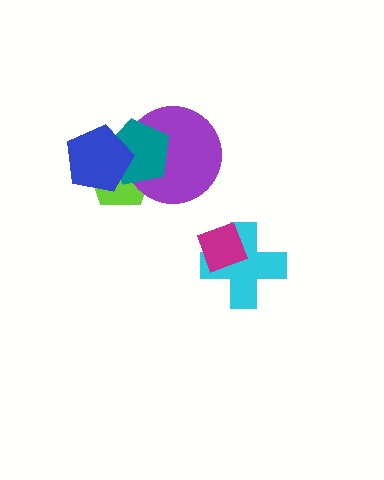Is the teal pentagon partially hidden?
Yes, it is partially covered by another shape.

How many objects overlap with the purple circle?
3 objects overlap with the purple circle.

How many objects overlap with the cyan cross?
1 object overlaps with the cyan cross.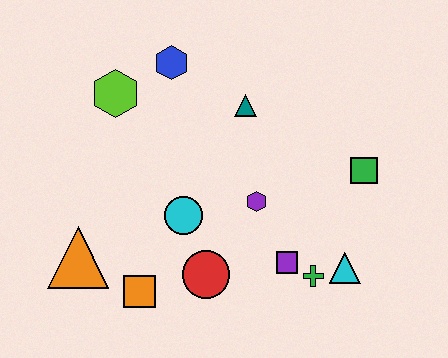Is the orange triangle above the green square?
No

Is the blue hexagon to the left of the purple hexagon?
Yes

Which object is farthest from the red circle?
The blue hexagon is farthest from the red circle.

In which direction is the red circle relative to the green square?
The red circle is to the left of the green square.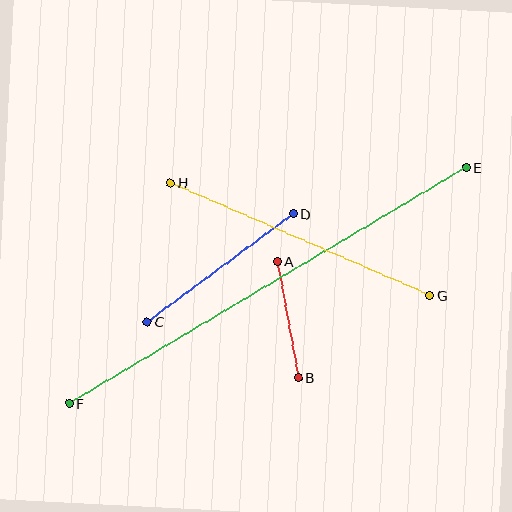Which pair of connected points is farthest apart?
Points E and F are farthest apart.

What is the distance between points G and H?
The distance is approximately 283 pixels.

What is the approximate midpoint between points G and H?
The midpoint is at approximately (300, 239) pixels.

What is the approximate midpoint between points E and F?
The midpoint is at approximately (268, 285) pixels.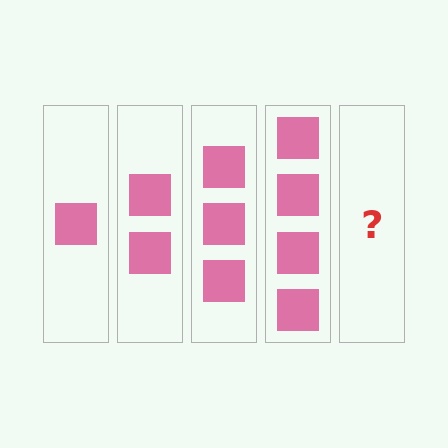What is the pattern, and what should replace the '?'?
The pattern is that each step adds one more square. The '?' should be 5 squares.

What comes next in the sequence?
The next element should be 5 squares.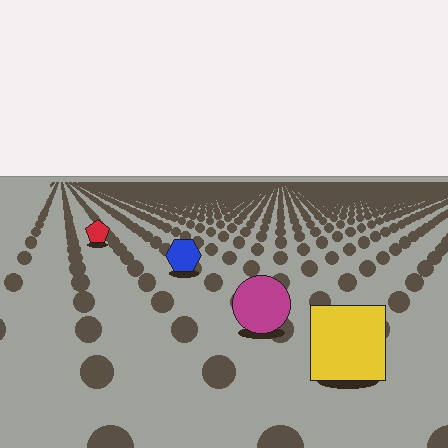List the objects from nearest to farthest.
From nearest to farthest: the yellow square, the magenta circle, the blue hexagon, the red pentagon.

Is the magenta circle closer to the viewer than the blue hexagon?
Yes. The magenta circle is closer — you can tell from the texture gradient: the ground texture is coarser near it.